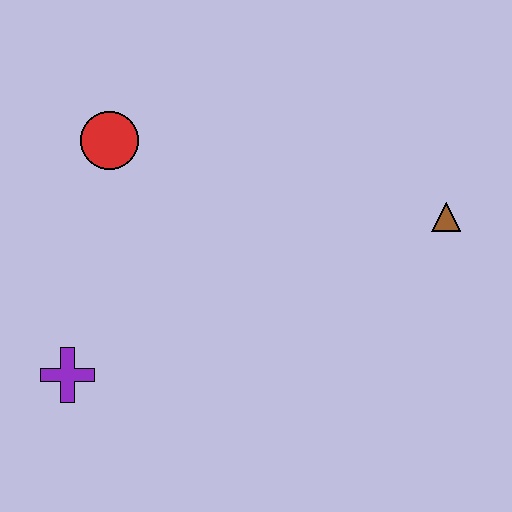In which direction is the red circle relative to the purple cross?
The red circle is above the purple cross.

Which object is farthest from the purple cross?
The brown triangle is farthest from the purple cross.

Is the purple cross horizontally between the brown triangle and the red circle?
No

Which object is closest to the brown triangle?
The red circle is closest to the brown triangle.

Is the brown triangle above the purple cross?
Yes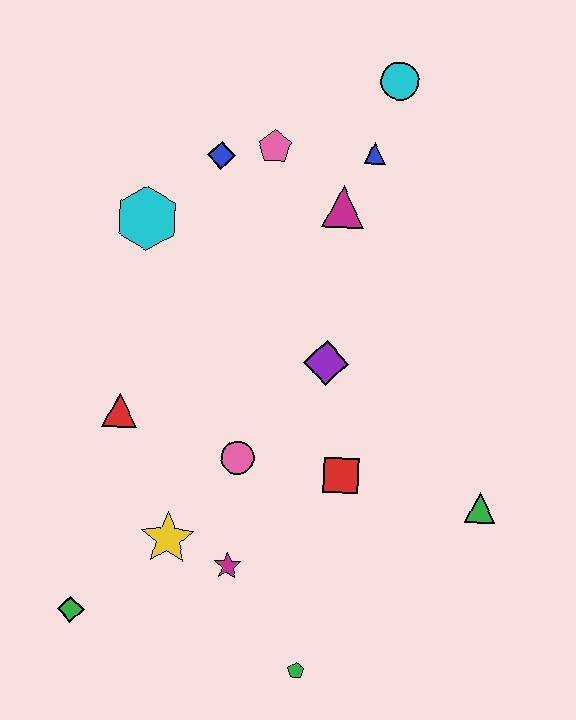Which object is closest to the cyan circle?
The blue triangle is closest to the cyan circle.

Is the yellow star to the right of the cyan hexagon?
Yes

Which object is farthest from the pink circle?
The cyan circle is farthest from the pink circle.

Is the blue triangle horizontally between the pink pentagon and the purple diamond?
No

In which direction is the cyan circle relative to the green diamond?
The cyan circle is above the green diamond.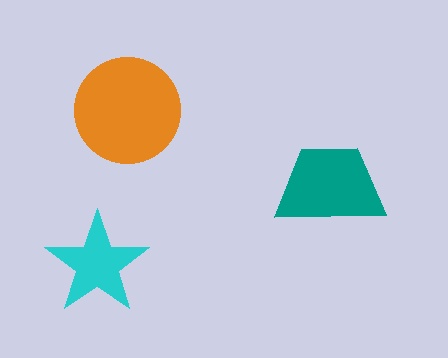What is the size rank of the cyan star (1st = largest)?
3rd.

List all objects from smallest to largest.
The cyan star, the teal trapezoid, the orange circle.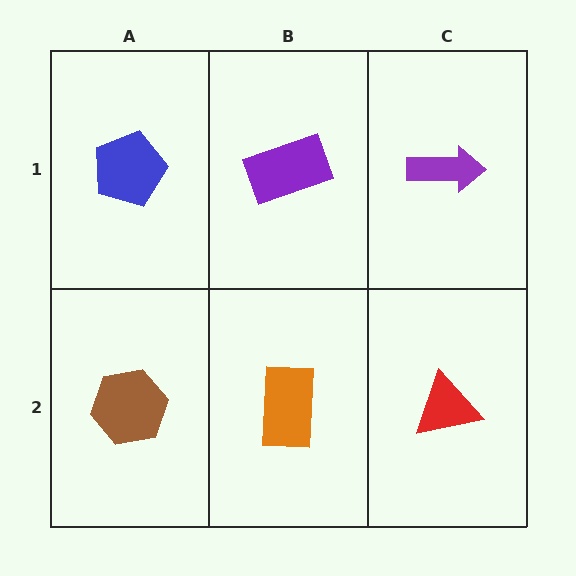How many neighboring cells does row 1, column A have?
2.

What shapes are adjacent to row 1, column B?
An orange rectangle (row 2, column B), a blue pentagon (row 1, column A), a purple arrow (row 1, column C).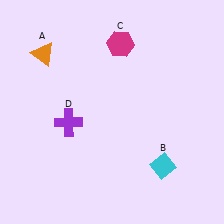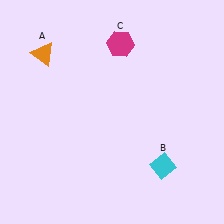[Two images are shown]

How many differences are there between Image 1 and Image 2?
There is 1 difference between the two images.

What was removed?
The purple cross (D) was removed in Image 2.